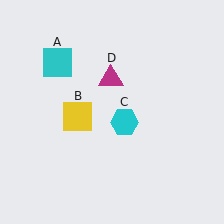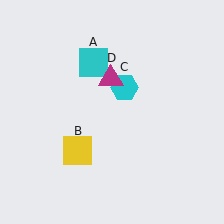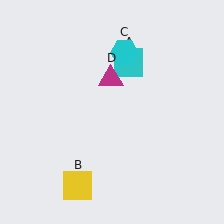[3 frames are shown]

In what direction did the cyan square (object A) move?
The cyan square (object A) moved right.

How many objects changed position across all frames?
3 objects changed position: cyan square (object A), yellow square (object B), cyan hexagon (object C).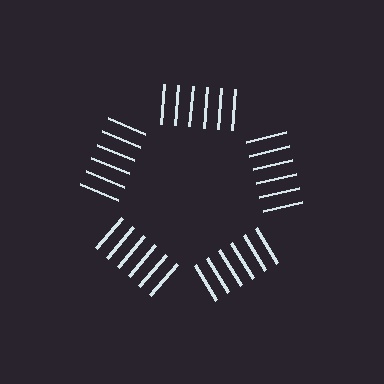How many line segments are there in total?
30 — 6 along each of the 5 edges.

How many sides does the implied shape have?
5 sides — the line-ends trace a pentagon.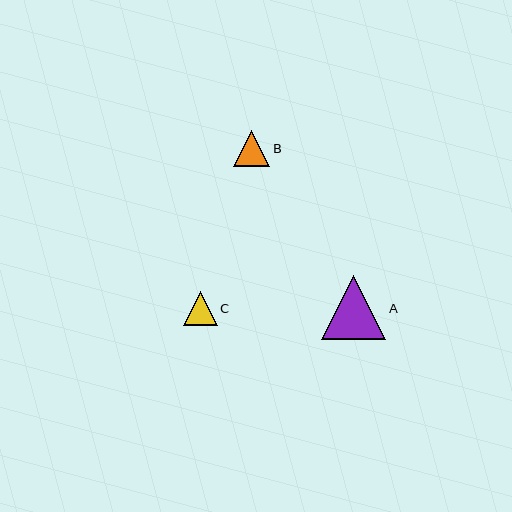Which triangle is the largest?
Triangle A is the largest with a size of approximately 64 pixels.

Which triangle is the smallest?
Triangle C is the smallest with a size of approximately 34 pixels.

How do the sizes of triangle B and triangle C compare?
Triangle B and triangle C are approximately the same size.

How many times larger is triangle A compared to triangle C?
Triangle A is approximately 1.9 times the size of triangle C.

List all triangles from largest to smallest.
From largest to smallest: A, B, C.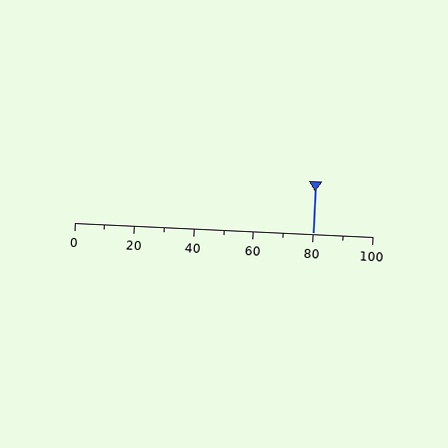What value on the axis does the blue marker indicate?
The marker indicates approximately 80.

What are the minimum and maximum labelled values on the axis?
The axis runs from 0 to 100.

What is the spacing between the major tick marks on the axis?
The major ticks are spaced 20 apart.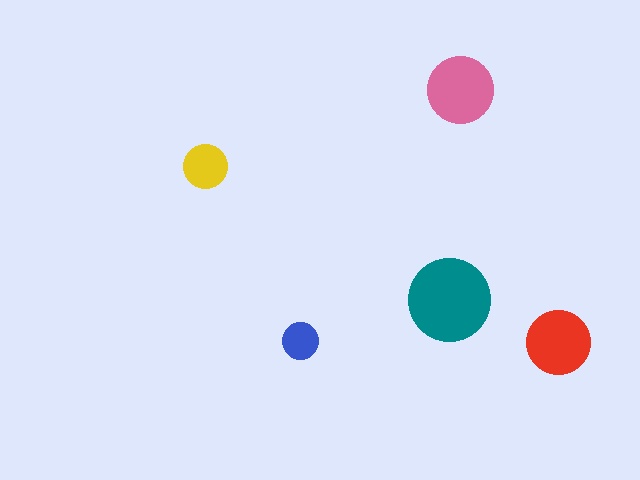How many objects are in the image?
There are 5 objects in the image.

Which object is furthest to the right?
The red circle is rightmost.